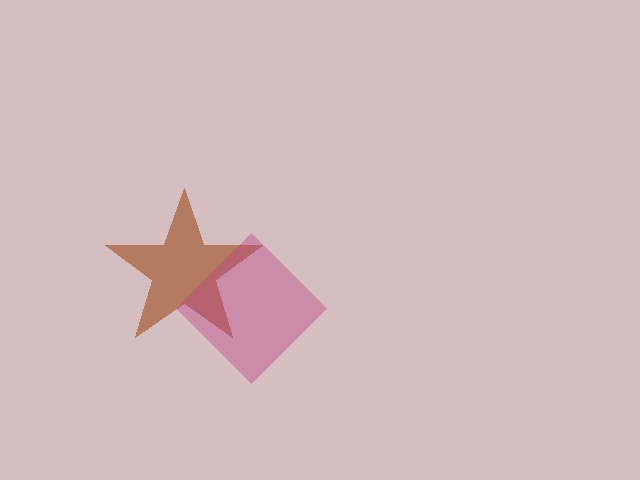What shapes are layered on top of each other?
The layered shapes are: a brown star, a magenta diamond.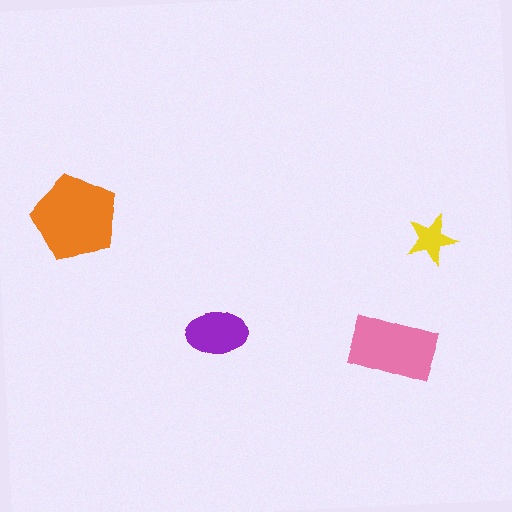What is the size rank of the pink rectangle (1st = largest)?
2nd.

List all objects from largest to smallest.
The orange pentagon, the pink rectangle, the purple ellipse, the yellow star.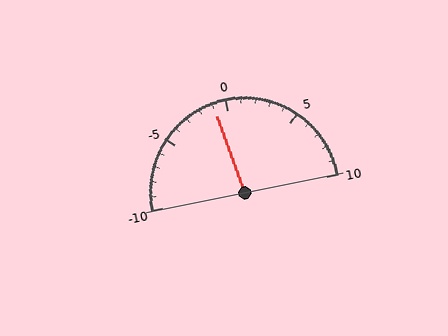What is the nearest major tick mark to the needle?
The nearest major tick mark is 0.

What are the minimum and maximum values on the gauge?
The gauge ranges from -10 to 10.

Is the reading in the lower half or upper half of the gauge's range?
The reading is in the lower half of the range (-10 to 10).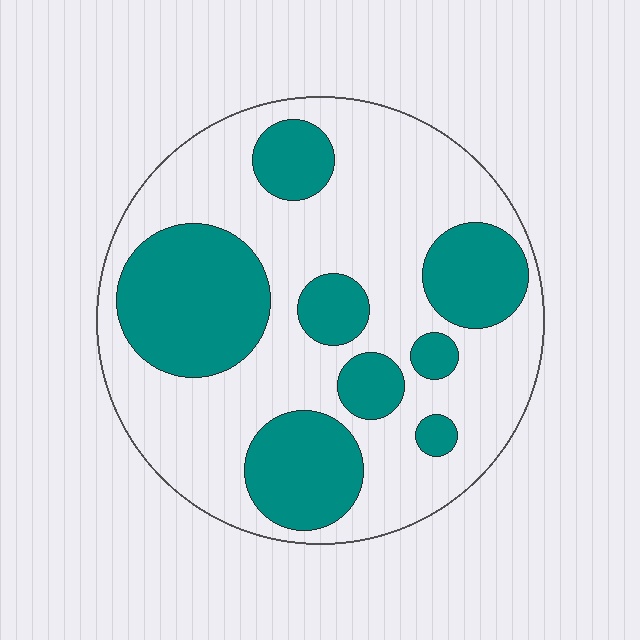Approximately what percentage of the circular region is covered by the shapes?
Approximately 35%.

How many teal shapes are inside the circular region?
8.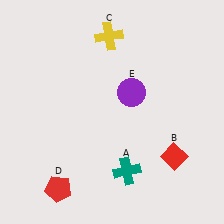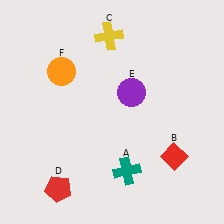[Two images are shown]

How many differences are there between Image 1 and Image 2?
There is 1 difference between the two images.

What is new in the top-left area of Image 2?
An orange circle (F) was added in the top-left area of Image 2.